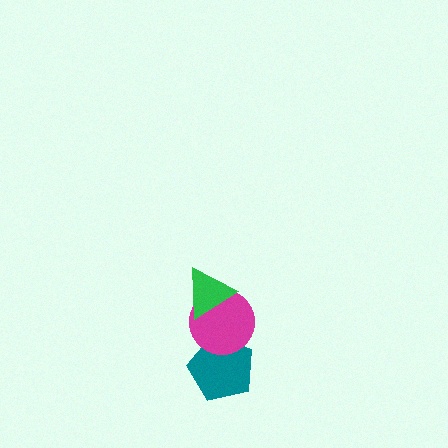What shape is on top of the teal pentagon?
The magenta circle is on top of the teal pentagon.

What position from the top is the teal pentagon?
The teal pentagon is 3rd from the top.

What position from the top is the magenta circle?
The magenta circle is 2nd from the top.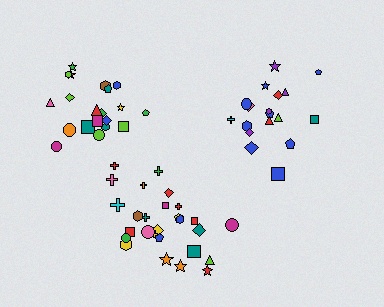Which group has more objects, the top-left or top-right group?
The top-left group.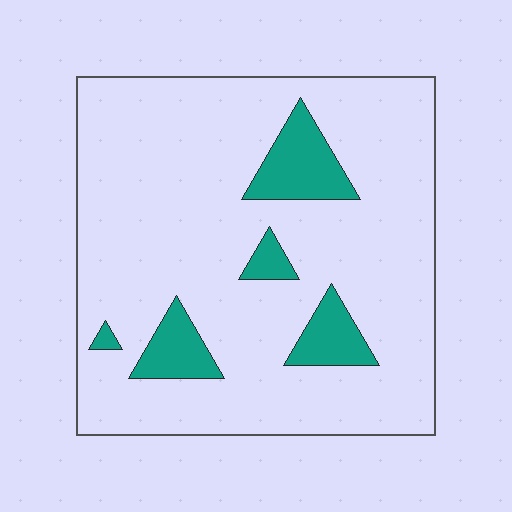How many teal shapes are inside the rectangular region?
5.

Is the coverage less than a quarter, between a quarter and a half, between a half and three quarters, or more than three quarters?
Less than a quarter.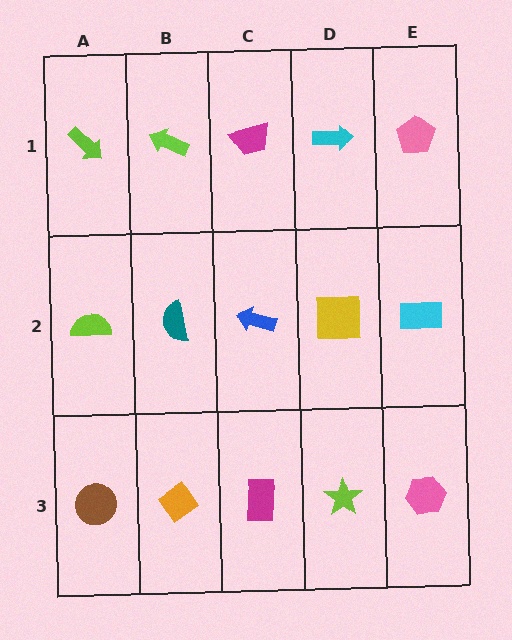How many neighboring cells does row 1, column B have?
3.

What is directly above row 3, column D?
A yellow square.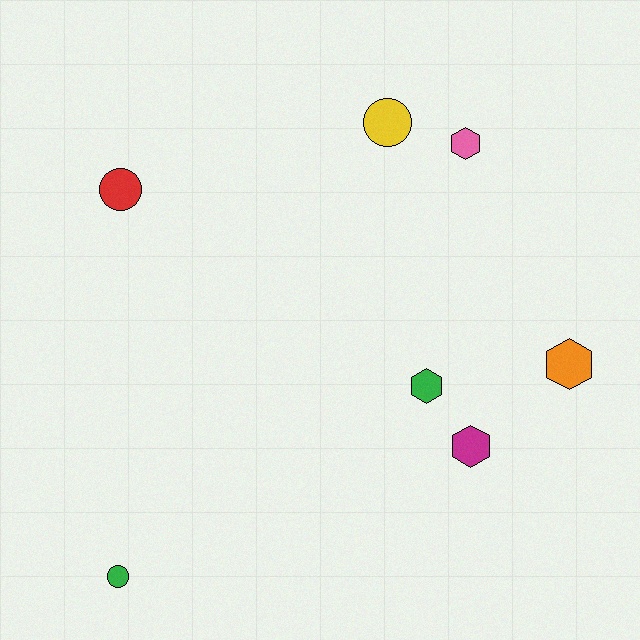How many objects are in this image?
There are 7 objects.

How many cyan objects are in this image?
There are no cyan objects.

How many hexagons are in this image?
There are 4 hexagons.